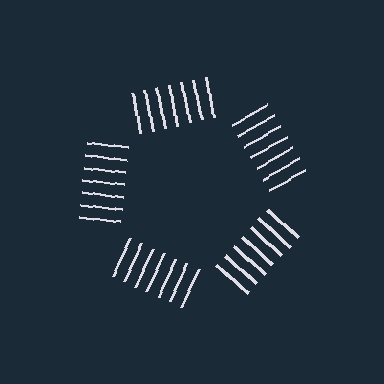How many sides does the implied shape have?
5 sides — the line-ends trace a pentagon.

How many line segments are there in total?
35 — 7 along each of the 5 edges.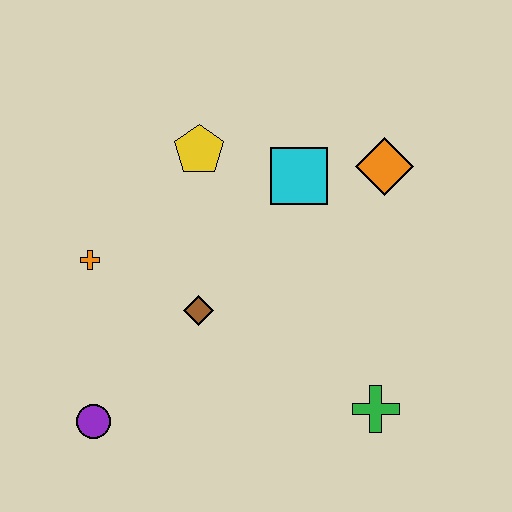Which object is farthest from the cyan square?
The purple circle is farthest from the cyan square.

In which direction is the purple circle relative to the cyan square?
The purple circle is below the cyan square.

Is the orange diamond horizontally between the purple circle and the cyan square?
No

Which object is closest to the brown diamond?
The orange cross is closest to the brown diamond.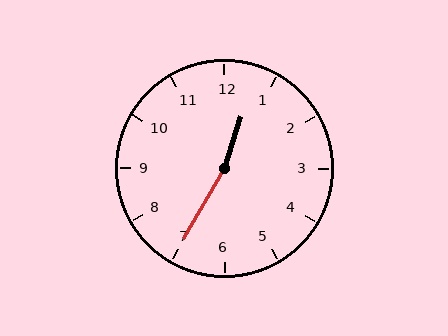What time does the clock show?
12:35.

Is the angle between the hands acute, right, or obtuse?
It is obtuse.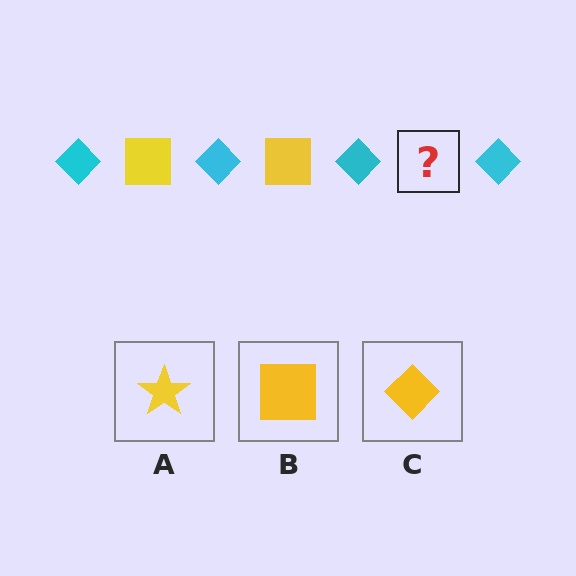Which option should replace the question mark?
Option B.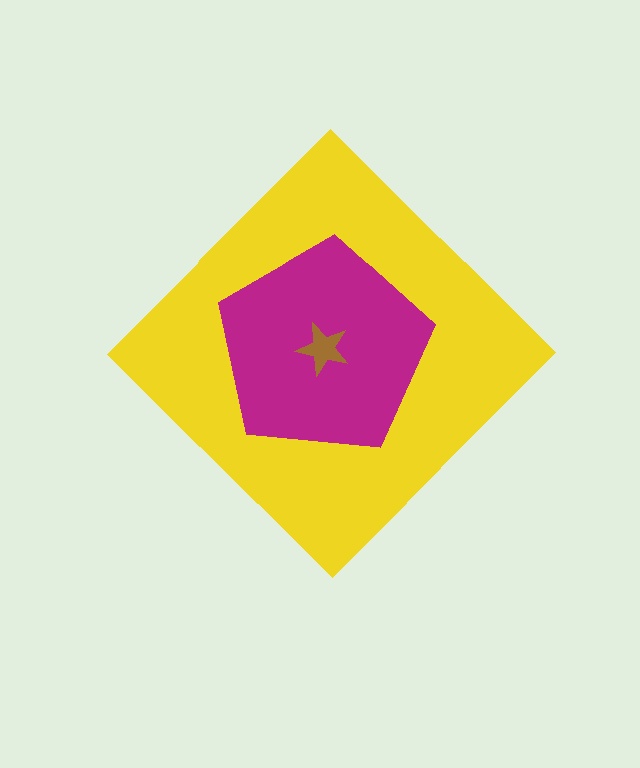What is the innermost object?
The brown star.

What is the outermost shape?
The yellow diamond.